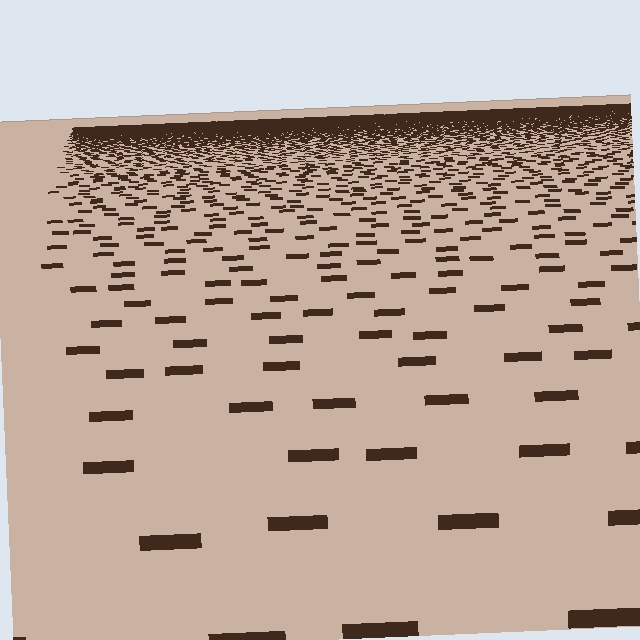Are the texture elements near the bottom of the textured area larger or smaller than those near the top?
Larger. Near the bottom, elements are closer to the viewer and appear at a bigger on-screen size.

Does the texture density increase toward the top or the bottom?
Density increases toward the top.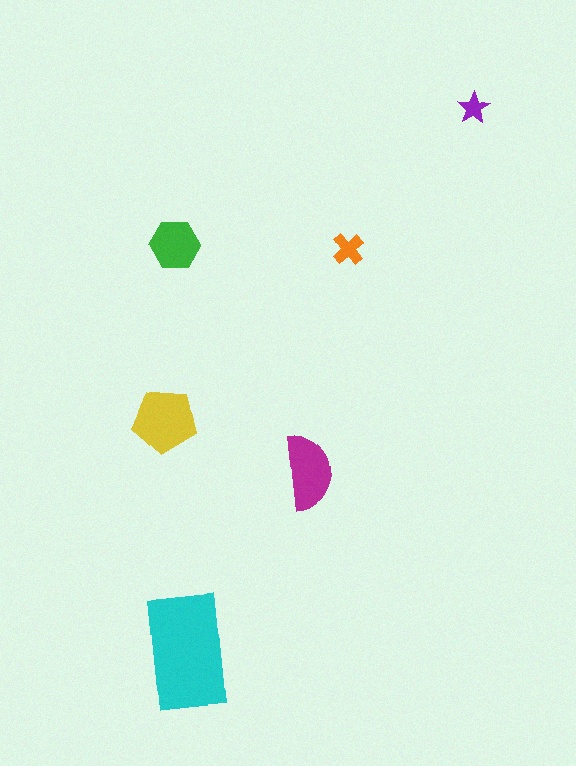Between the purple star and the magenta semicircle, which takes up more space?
The magenta semicircle.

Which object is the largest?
The cyan rectangle.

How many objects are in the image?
There are 6 objects in the image.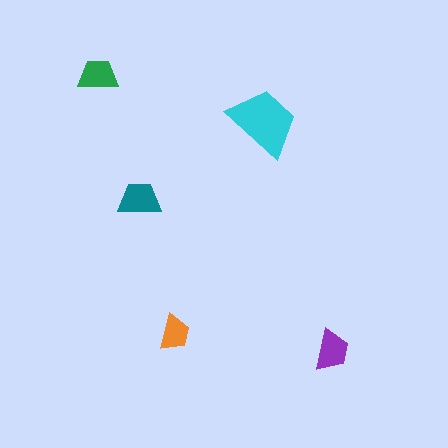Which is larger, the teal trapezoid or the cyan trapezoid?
The cyan one.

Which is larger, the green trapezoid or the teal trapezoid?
The teal one.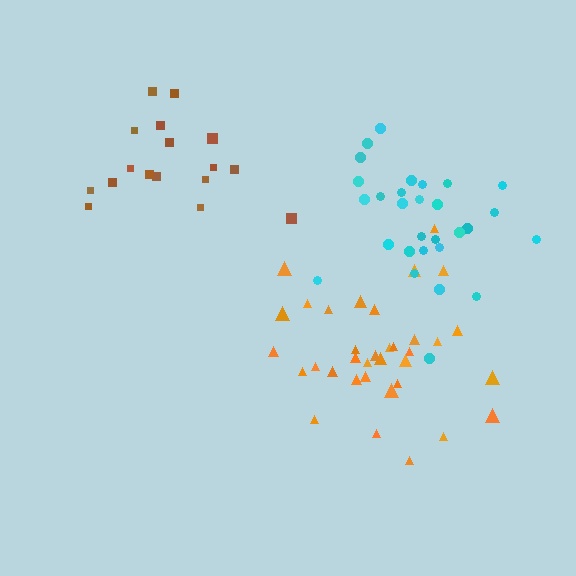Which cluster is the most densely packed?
Orange.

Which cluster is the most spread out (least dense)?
Brown.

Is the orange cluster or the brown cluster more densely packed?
Orange.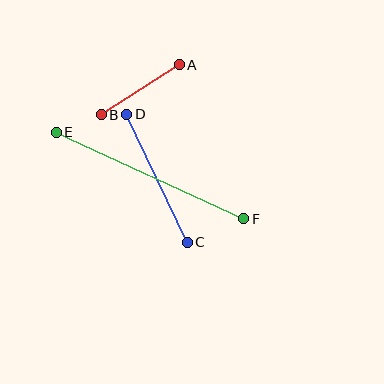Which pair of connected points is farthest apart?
Points E and F are farthest apart.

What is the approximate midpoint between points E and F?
The midpoint is at approximately (150, 176) pixels.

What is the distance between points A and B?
The distance is approximately 93 pixels.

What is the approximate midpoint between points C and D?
The midpoint is at approximately (157, 178) pixels.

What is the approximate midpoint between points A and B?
The midpoint is at approximately (140, 90) pixels.